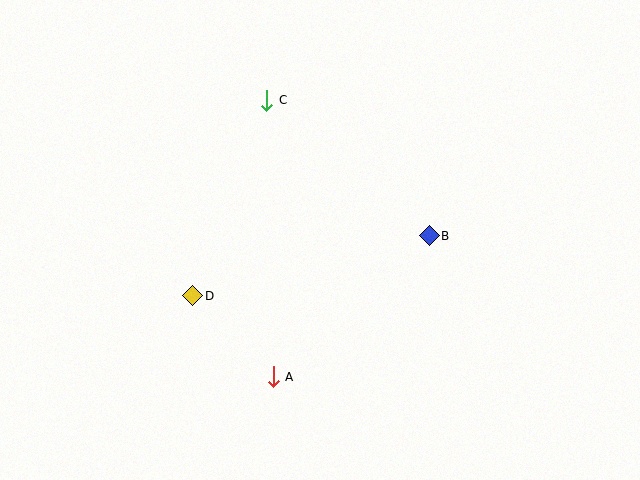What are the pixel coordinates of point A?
Point A is at (273, 377).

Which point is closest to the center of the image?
Point B at (429, 236) is closest to the center.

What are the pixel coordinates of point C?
Point C is at (267, 100).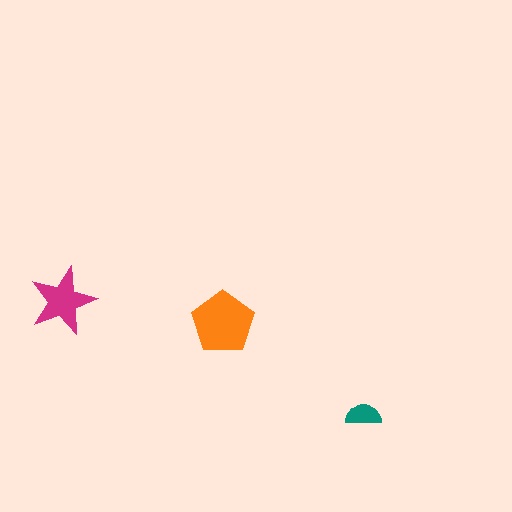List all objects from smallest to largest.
The teal semicircle, the magenta star, the orange pentagon.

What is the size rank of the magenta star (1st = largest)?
2nd.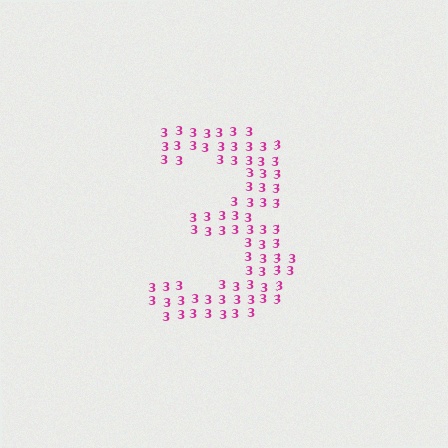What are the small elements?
The small elements are digit 3's.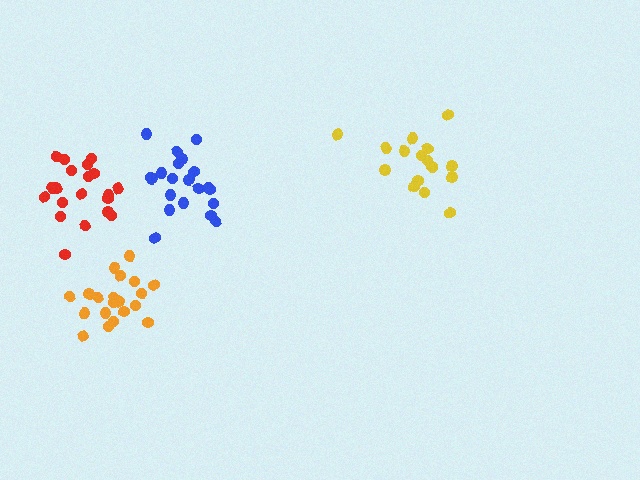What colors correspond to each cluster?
The clusters are colored: blue, orange, red, yellow.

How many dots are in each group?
Group 1: 21 dots, Group 2: 20 dots, Group 3: 20 dots, Group 4: 18 dots (79 total).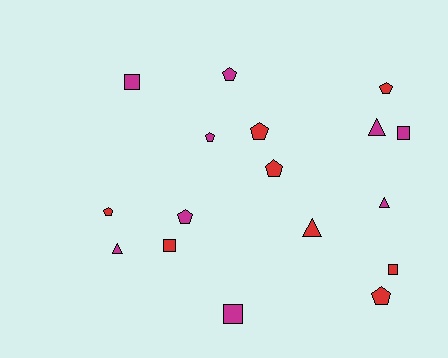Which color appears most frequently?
Magenta, with 9 objects.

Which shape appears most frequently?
Pentagon, with 8 objects.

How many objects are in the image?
There are 17 objects.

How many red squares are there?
There are 2 red squares.